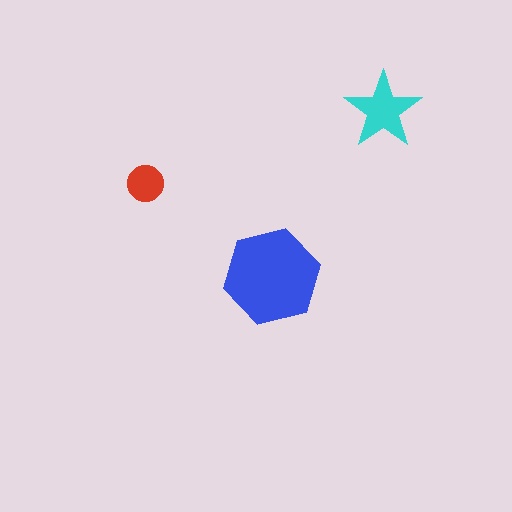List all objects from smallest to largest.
The red circle, the cyan star, the blue hexagon.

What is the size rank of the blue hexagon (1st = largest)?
1st.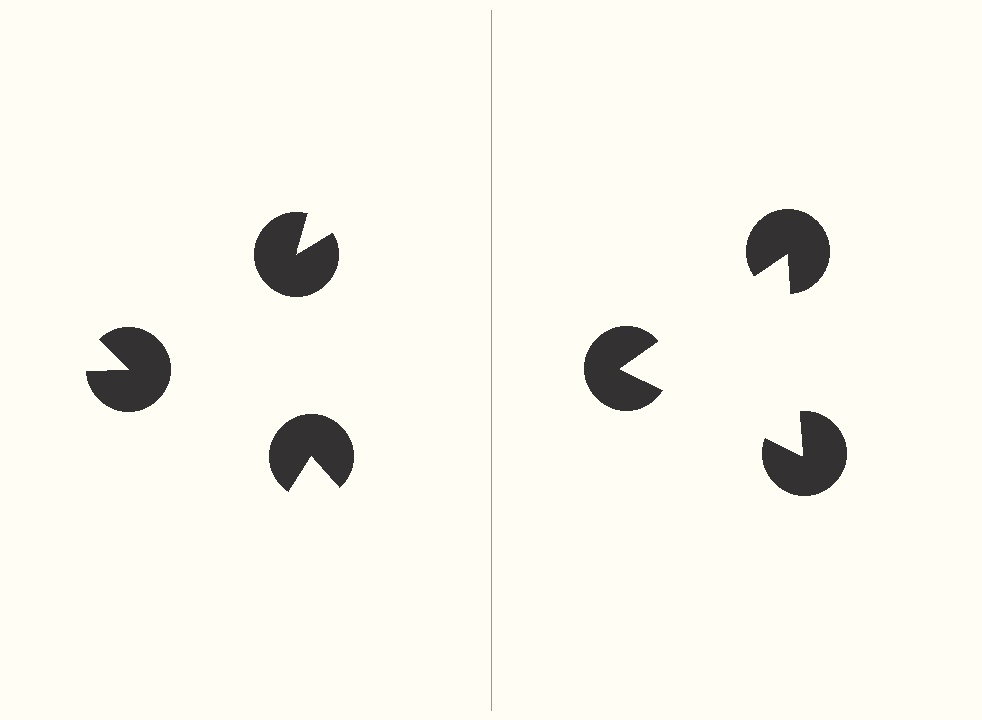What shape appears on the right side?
An illusory triangle.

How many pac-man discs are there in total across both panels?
6 — 3 on each side.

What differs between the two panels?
The pac-man discs are positioned identically on both sides; only the wedge orientations differ. On the right they align to a triangle; on the left they are misaligned.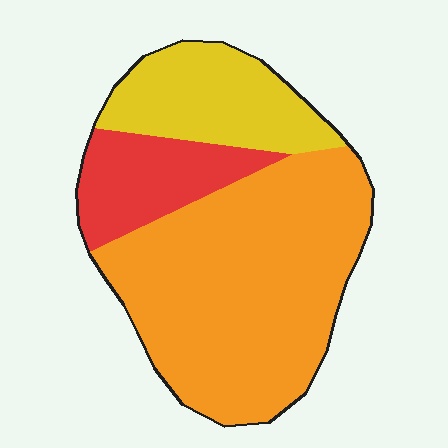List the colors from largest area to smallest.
From largest to smallest: orange, yellow, red.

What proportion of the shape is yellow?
Yellow covers about 20% of the shape.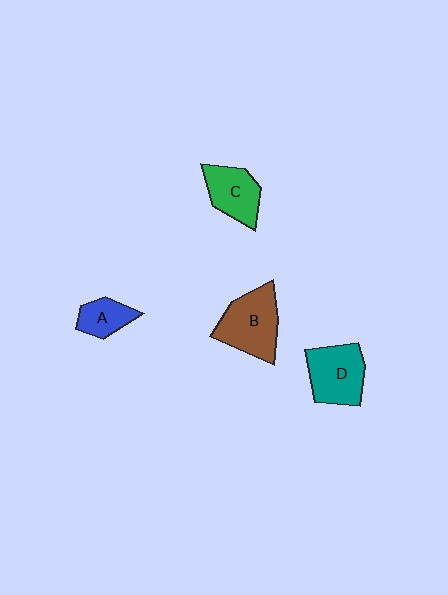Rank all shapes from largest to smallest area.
From largest to smallest: B (brown), D (teal), C (green), A (blue).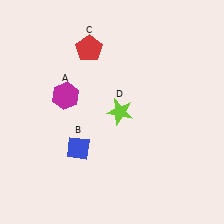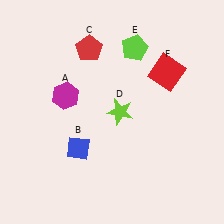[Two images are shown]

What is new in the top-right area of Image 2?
A red square (F) was added in the top-right area of Image 2.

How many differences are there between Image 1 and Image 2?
There are 2 differences between the two images.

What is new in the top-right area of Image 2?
A lime pentagon (E) was added in the top-right area of Image 2.